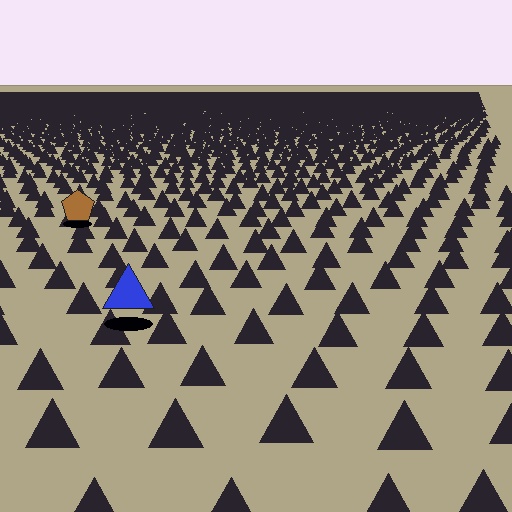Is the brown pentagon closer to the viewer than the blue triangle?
No. The blue triangle is closer — you can tell from the texture gradient: the ground texture is coarser near it.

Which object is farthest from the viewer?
The brown pentagon is farthest from the viewer. It appears smaller and the ground texture around it is denser.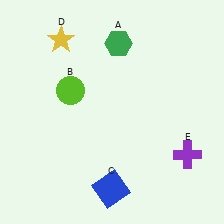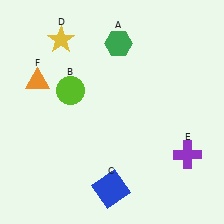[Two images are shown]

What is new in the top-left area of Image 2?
An orange triangle (F) was added in the top-left area of Image 2.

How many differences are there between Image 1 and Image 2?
There is 1 difference between the two images.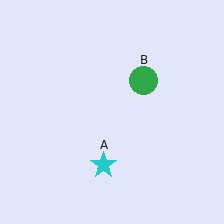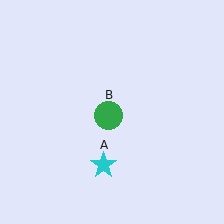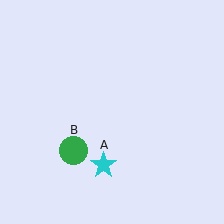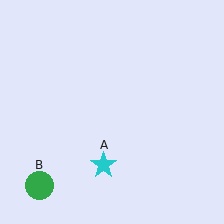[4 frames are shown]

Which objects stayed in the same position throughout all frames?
Cyan star (object A) remained stationary.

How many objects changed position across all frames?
1 object changed position: green circle (object B).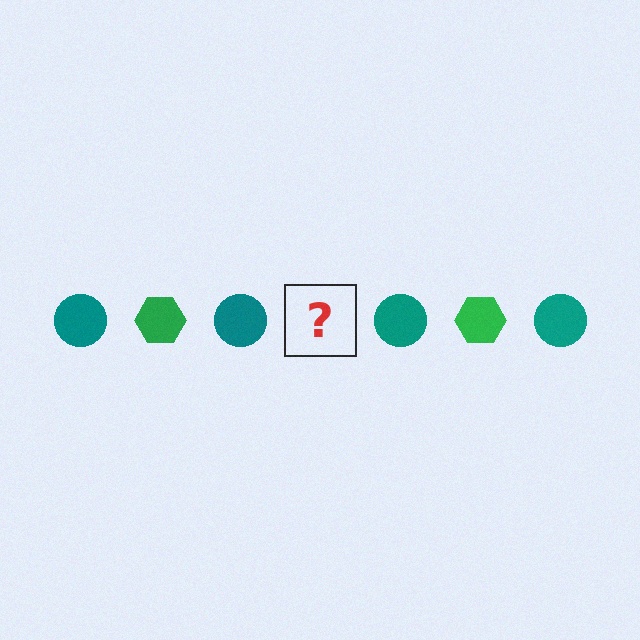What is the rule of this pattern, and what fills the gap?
The rule is that the pattern alternates between teal circle and green hexagon. The gap should be filled with a green hexagon.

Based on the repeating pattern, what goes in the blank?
The blank should be a green hexagon.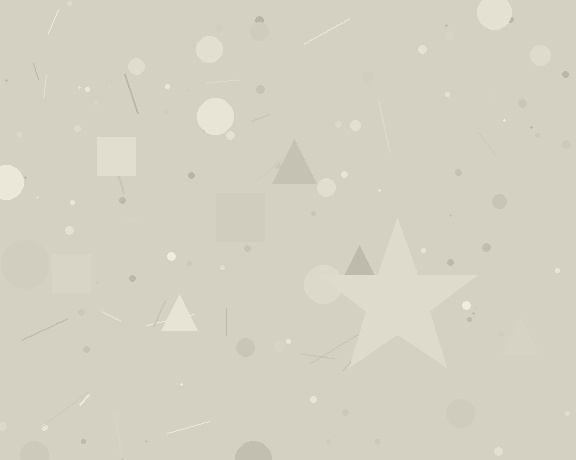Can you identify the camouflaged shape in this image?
The camouflaged shape is a star.